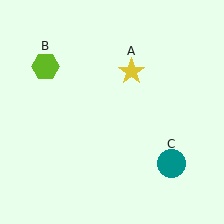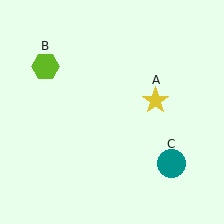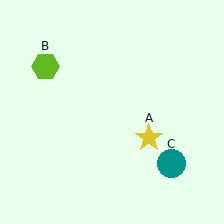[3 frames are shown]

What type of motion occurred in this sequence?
The yellow star (object A) rotated clockwise around the center of the scene.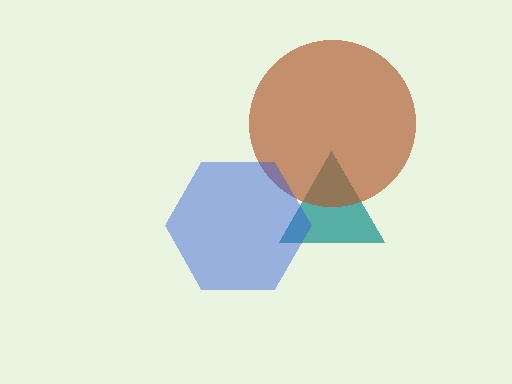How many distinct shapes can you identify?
There are 3 distinct shapes: a teal triangle, a brown circle, a blue hexagon.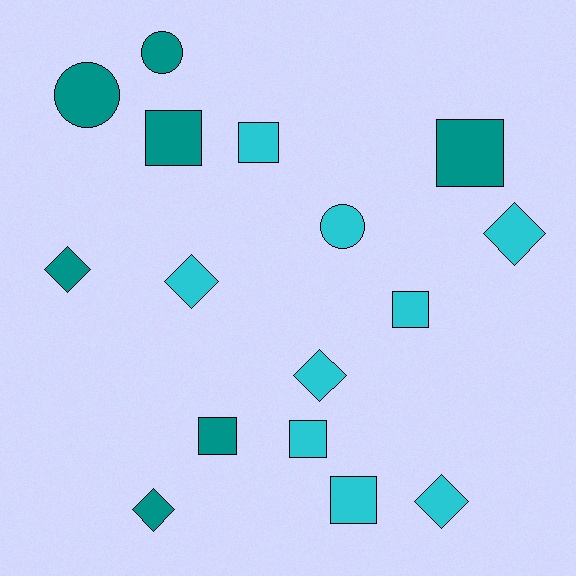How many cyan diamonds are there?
There are 4 cyan diamonds.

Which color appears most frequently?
Cyan, with 9 objects.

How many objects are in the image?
There are 16 objects.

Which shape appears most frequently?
Square, with 7 objects.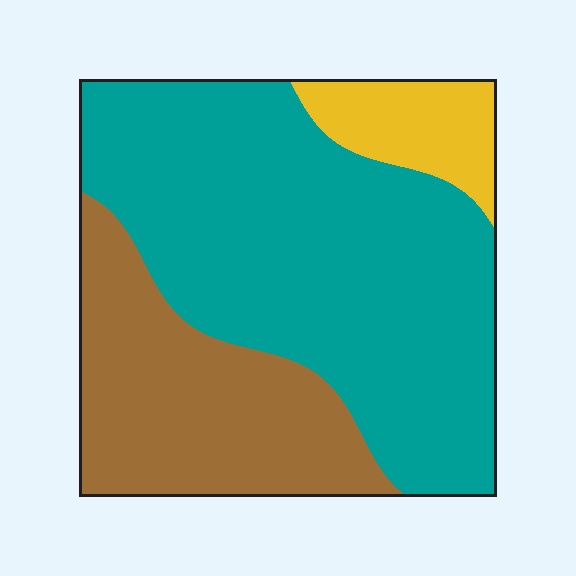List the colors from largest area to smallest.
From largest to smallest: teal, brown, yellow.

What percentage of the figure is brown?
Brown covers 30% of the figure.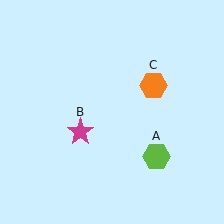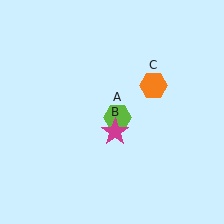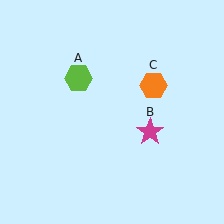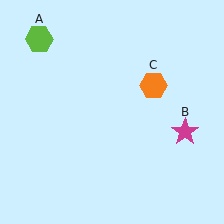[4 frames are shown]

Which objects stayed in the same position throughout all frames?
Orange hexagon (object C) remained stationary.